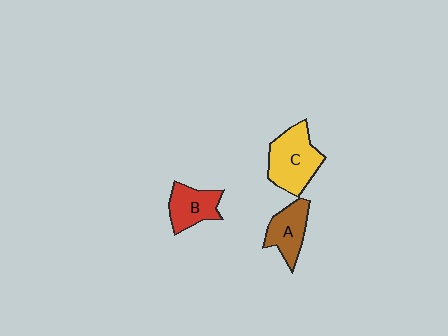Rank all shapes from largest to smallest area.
From largest to smallest: C (yellow), A (brown), B (red).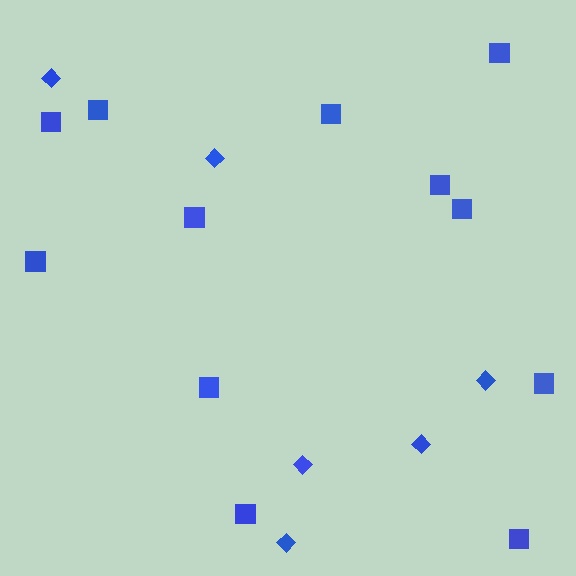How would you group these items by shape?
There are 2 groups: one group of squares (12) and one group of diamonds (6).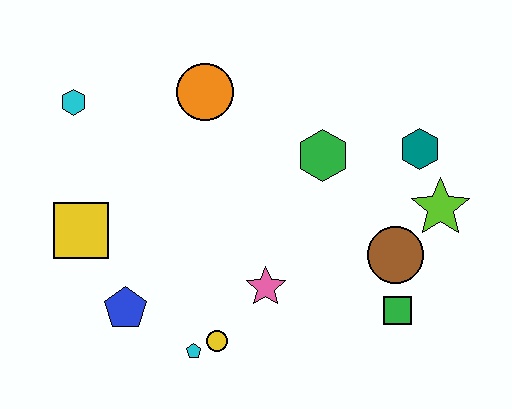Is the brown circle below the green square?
No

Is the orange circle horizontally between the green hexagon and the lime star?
No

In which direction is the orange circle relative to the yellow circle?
The orange circle is above the yellow circle.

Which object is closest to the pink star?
The yellow circle is closest to the pink star.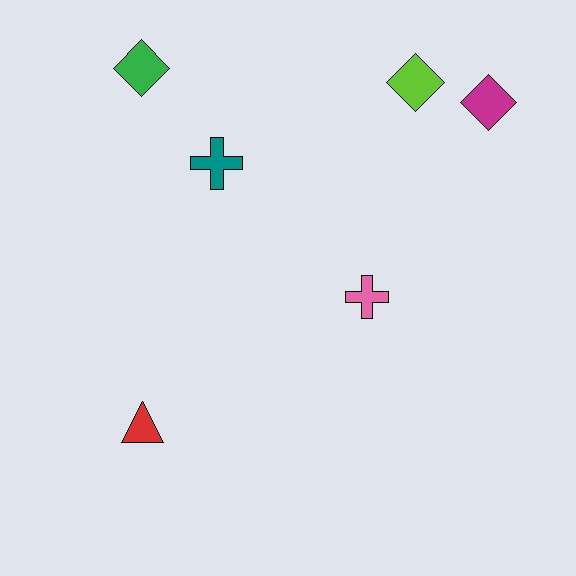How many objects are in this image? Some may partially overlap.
There are 6 objects.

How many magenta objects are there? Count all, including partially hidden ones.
There is 1 magenta object.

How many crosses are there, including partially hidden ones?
There are 2 crosses.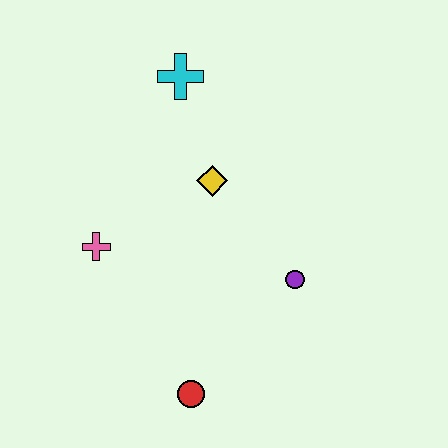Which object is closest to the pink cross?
The yellow diamond is closest to the pink cross.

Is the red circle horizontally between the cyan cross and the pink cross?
No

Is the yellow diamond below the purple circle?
No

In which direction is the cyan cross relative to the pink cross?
The cyan cross is above the pink cross.